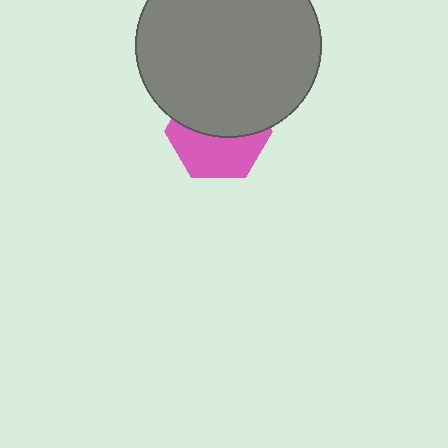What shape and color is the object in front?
The object in front is a gray circle.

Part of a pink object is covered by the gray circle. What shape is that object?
It is a hexagon.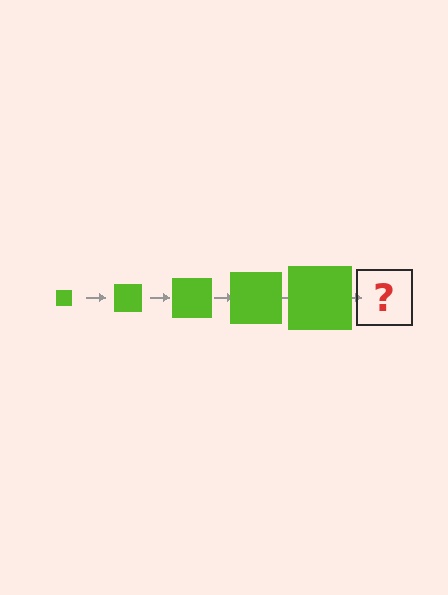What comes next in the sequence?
The next element should be a lime square, larger than the previous one.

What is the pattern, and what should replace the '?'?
The pattern is that the square gets progressively larger each step. The '?' should be a lime square, larger than the previous one.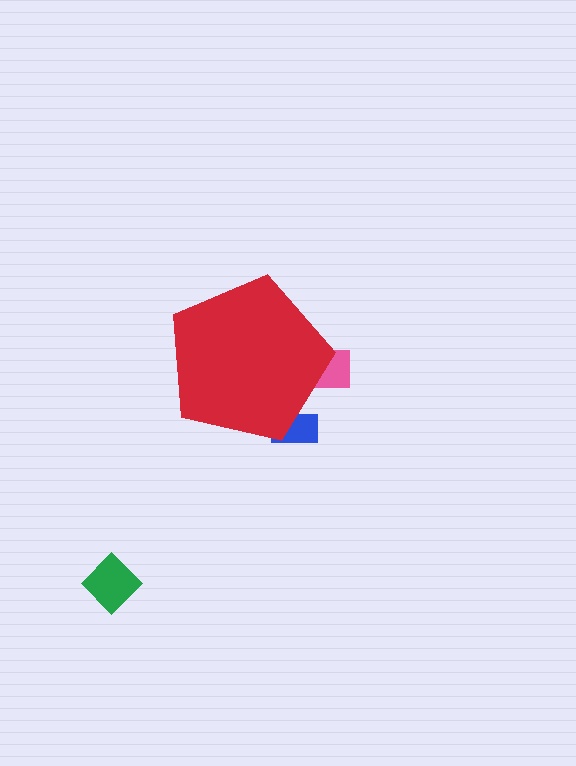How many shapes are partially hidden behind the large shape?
2 shapes are partially hidden.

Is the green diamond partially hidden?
No, the green diamond is fully visible.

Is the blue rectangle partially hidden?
Yes, the blue rectangle is partially hidden behind the red pentagon.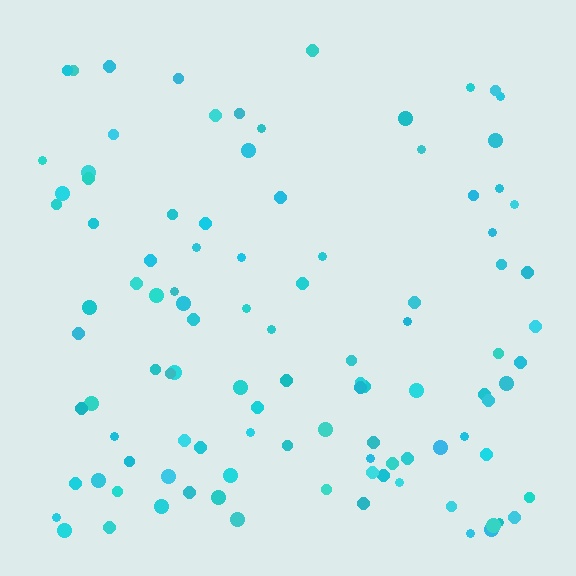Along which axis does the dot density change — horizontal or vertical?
Vertical.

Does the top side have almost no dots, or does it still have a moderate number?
Still a moderate number, just noticeably fewer than the bottom.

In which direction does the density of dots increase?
From top to bottom, with the bottom side densest.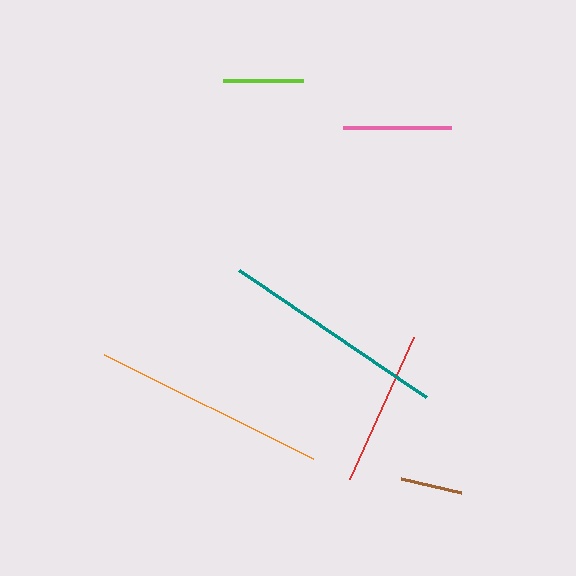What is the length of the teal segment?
The teal segment is approximately 227 pixels long.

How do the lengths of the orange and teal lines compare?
The orange and teal lines are approximately the same length.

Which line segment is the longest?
The orange line is the longest at approximately 233 pixels.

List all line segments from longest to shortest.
From longest to shortest: orange, teal, red, pink, lime, brown.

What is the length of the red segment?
The red segment is approximately 155 pixels long.